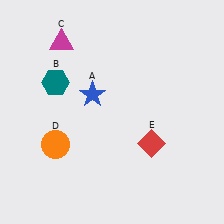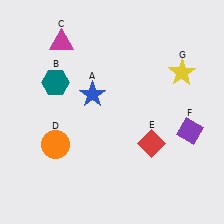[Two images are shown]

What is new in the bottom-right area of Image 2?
A purple diamond (F) was added in the bottom-right area of Image 2.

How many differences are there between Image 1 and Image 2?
There are 2 differences between the two images.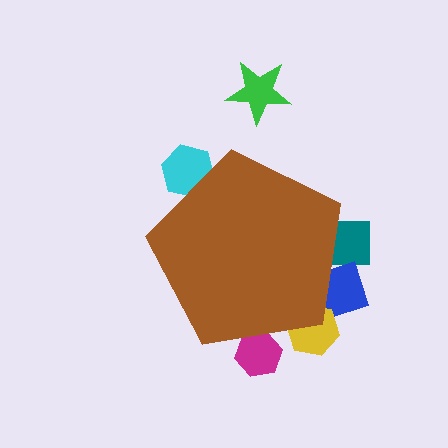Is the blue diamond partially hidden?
Yes, the blue diamond is partially hidden behind the brown pentagon.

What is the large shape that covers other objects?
A brown pentagon.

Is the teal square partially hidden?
Yes, the teal square is partially hidden behind the brown pentagon.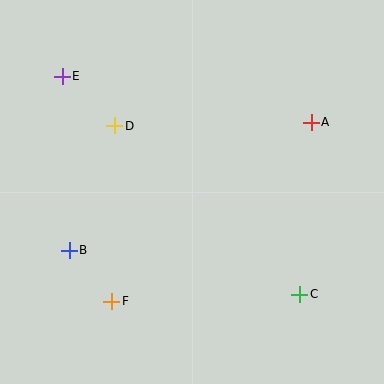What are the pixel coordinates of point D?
Point D is at (115, 126).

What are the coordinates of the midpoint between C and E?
The midpoint between C and E is at (181, 185).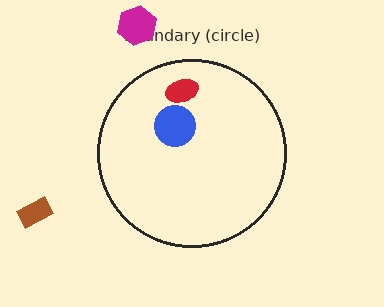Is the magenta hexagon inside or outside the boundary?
Outside.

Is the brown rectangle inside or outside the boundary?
Outside.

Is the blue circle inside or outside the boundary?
Inside.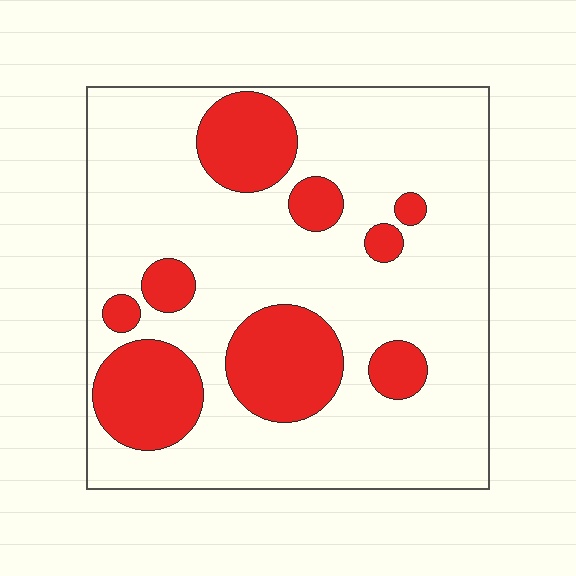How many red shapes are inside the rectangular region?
9.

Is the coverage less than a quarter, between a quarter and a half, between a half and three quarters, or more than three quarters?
Less than a quarter.